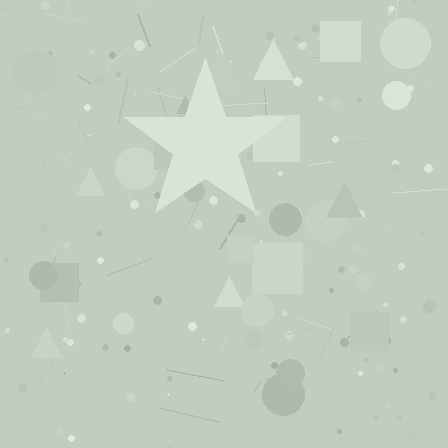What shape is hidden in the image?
A star is hidden in the image.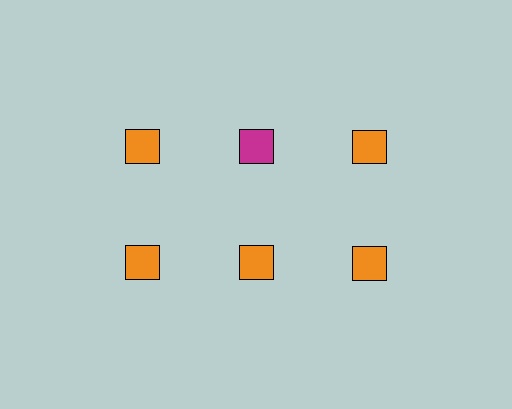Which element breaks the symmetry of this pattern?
The magenta square in the top row, second from left column breaks the symmetry. All other shapes are orange squares.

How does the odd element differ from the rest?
It has a different color: magenta instead of orange.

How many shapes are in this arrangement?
There are 6 shapes arranged in a grid pattern.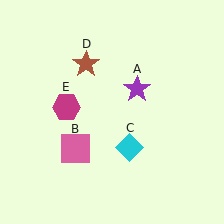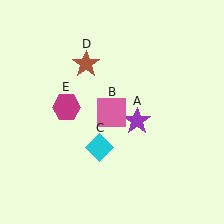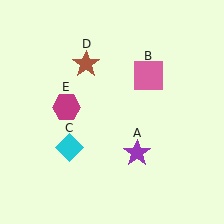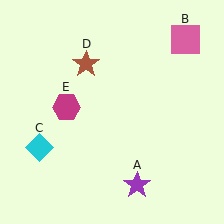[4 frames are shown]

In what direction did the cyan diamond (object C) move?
The cyan diamond (object C) moved left.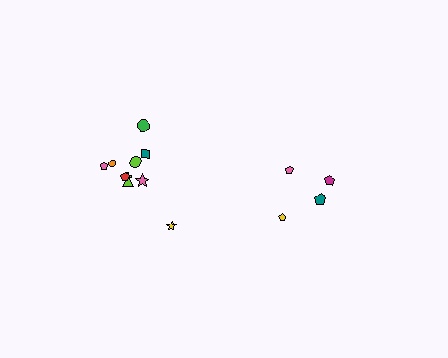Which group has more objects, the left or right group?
The left group.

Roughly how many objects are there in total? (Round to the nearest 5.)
Roughly 15 objects in total.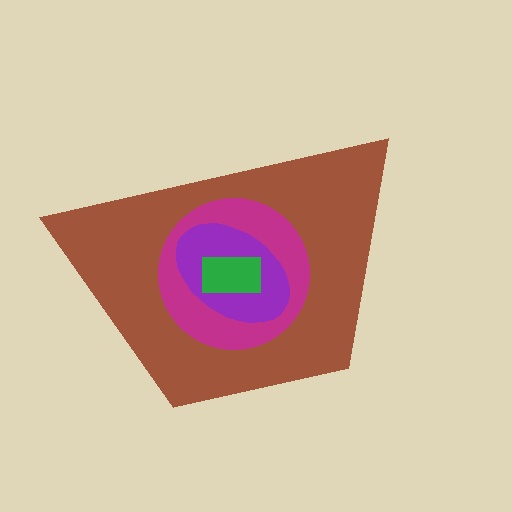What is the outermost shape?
The brown trapezoid.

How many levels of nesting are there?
4.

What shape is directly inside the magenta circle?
The purple ellipse.